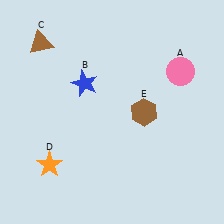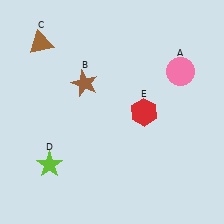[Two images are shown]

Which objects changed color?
B changed from blue to brown. D changed from orange to lime. E changed from brown to red.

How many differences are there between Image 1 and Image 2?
There are 3 differences between the two images.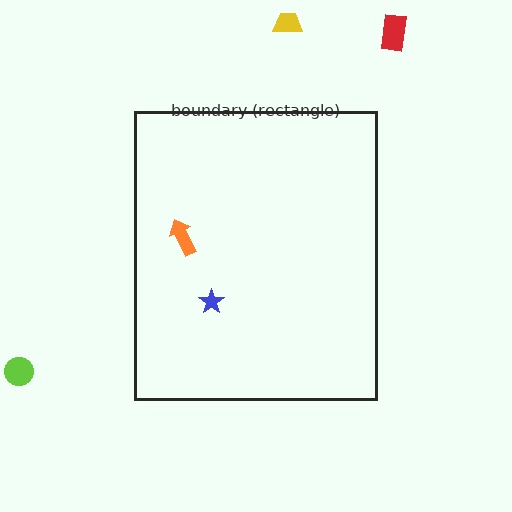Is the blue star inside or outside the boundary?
Inside.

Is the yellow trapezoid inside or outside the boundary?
Outside.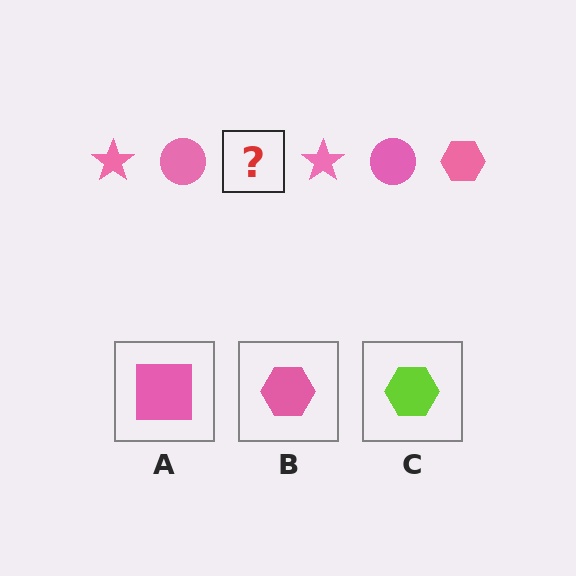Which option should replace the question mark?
Option B.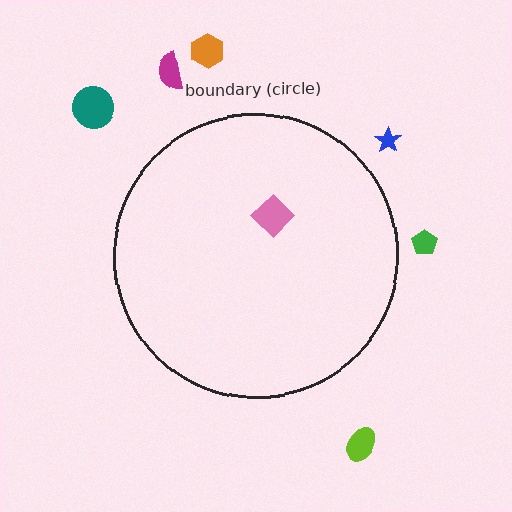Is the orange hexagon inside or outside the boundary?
Outside.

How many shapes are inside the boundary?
1 inside, 6 outside.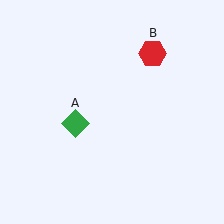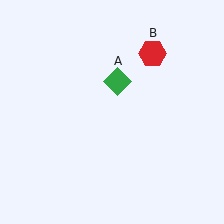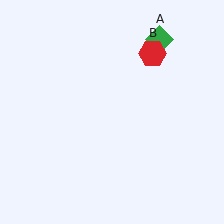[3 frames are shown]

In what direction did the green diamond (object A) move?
The green diamond (object A) moved up and to the right.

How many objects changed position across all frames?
1 object changed position: green diamond (object A).